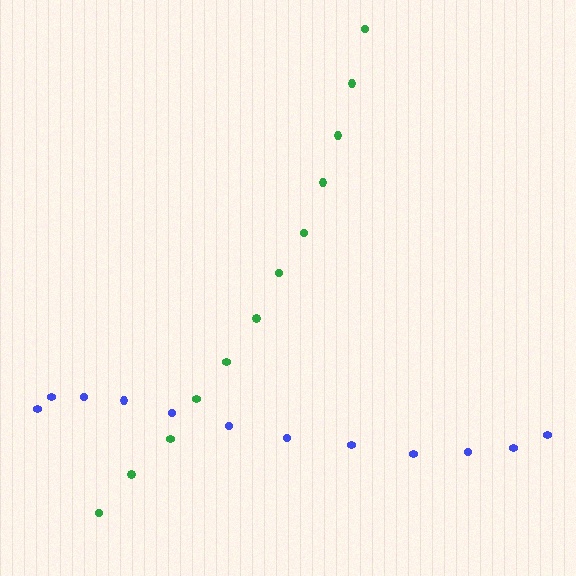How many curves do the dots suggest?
There are 2 distinct paths.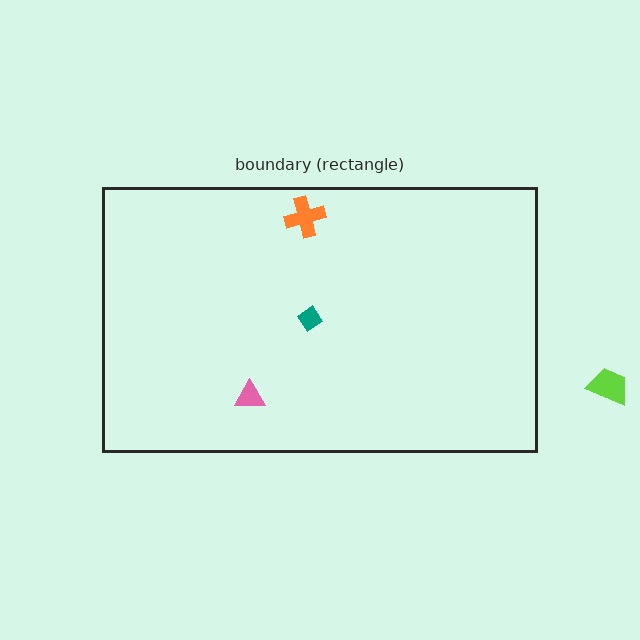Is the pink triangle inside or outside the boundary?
Inside.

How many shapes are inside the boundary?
3 inside, 1 outside.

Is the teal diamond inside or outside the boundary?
Inside.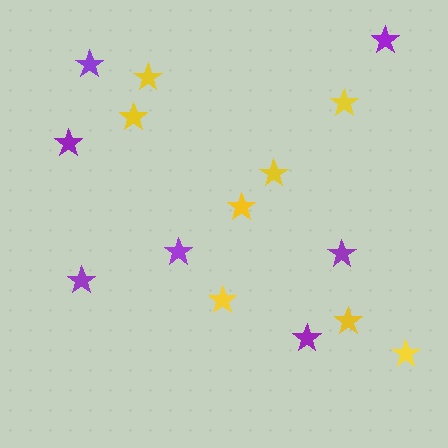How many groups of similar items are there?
There are 2 groups: one group of purple stars (7) and one group of yellow stars (8).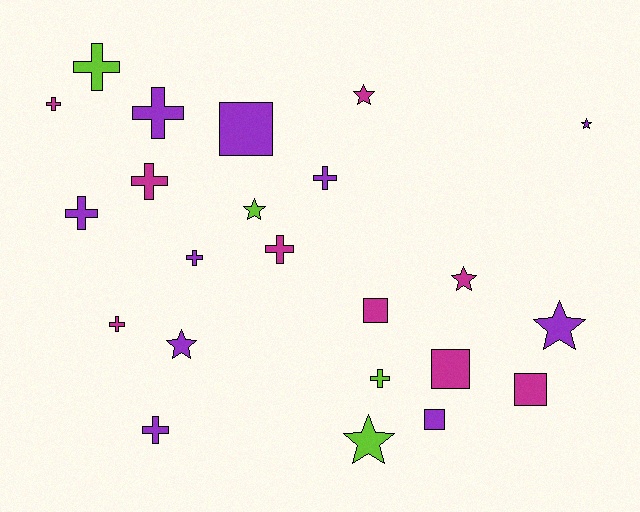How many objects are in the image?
There are 23 objects.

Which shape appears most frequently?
Cross, with 11 objects.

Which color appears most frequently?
Purple, with 10 objects.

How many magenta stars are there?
There are 2 magenta stars.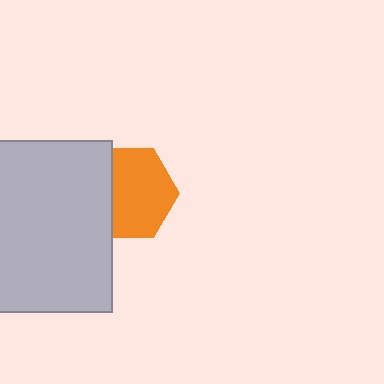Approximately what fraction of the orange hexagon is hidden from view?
Roughly 31% of the orange hexagon is hidden behind the light gray rectangle.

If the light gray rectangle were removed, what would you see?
You would see the complete orange hexagon.